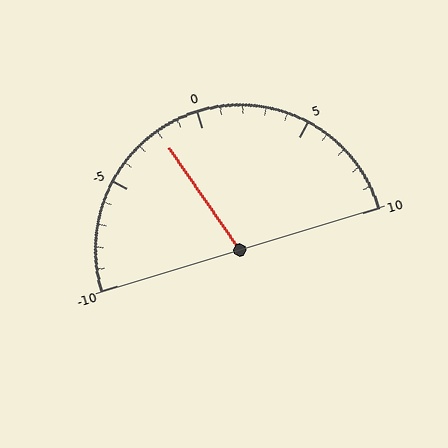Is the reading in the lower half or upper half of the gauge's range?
The reading is in the lower half of the range (-10 to 10).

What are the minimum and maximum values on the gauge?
The gauge ranges from -10 to 10.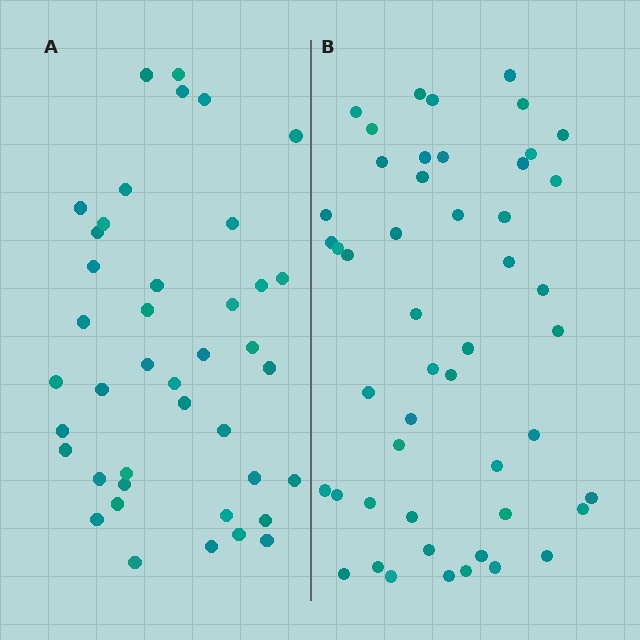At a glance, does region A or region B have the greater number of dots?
Region B (the right region) has more dots.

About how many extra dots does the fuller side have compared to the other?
Region B has roughly 8 or so more dots than region A.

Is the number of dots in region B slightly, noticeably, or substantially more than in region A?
Region B has only slightly more — the two regions are fairly close. The ratio is roughly 1.2 to 1.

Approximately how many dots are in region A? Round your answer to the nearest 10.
About 40 dots. (The exact count is 41, which rounds to 40.)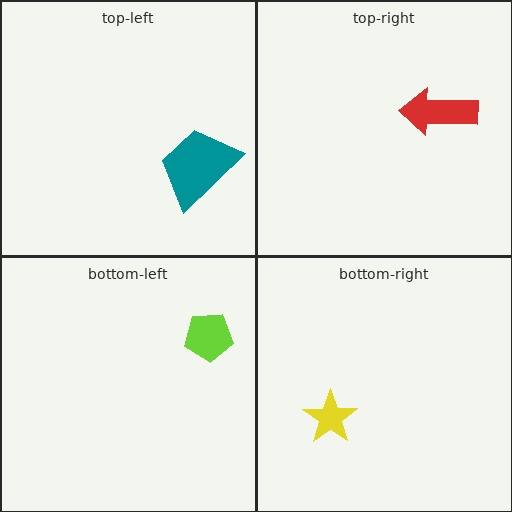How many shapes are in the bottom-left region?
1.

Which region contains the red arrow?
The top-right region.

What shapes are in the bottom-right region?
The yellow star.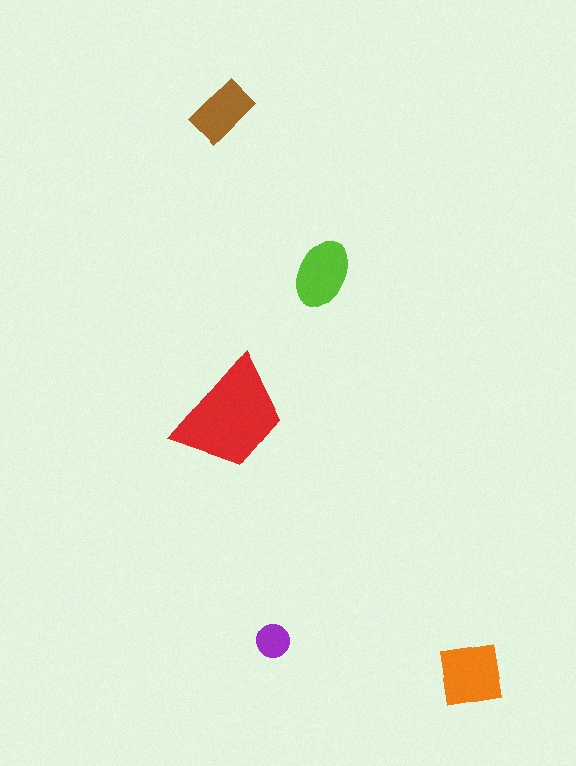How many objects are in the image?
There are 5 objects in the image.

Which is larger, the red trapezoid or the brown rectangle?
The red trapezoid.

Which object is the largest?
The red trapezoid.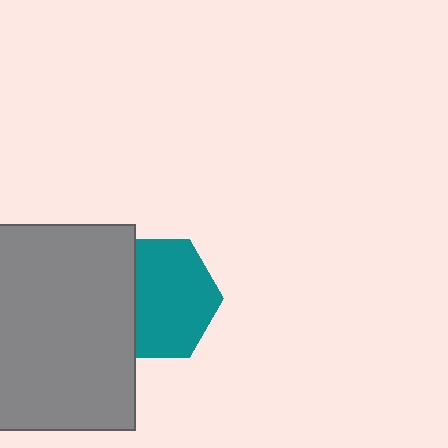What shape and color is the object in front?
The object in front is a gray rectangle.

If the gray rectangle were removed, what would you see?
You would see the complete teal hexagon.